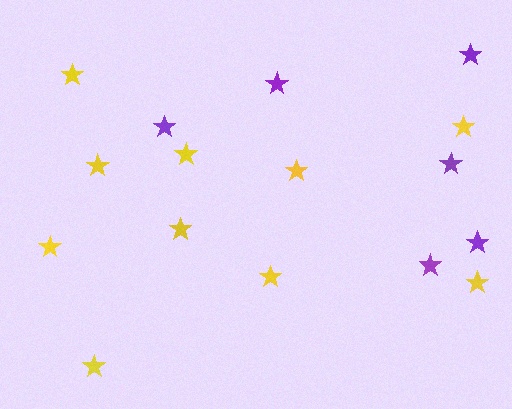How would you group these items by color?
There are 2 groups: one group of purple stars (6) and one group of yellow stars (10).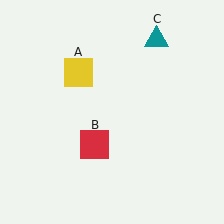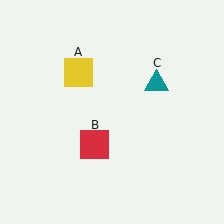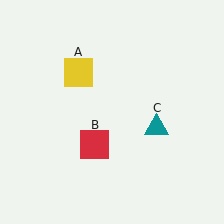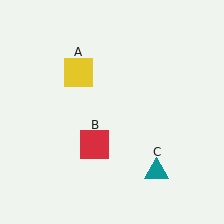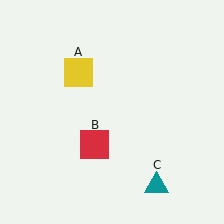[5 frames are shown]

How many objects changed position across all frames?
1 object changed position: teal triangle (object C).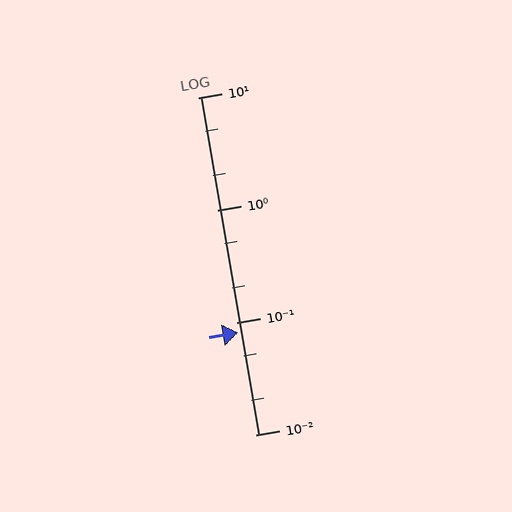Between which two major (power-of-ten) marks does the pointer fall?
The pointer is between 0.01 and 0.1.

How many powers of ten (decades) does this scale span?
The scale spans 3 decades, from 0.01 to 10.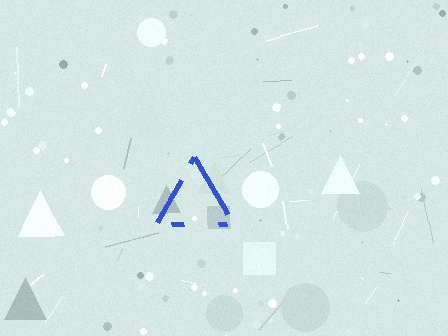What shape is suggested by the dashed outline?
The dashed outline suggests a triangle.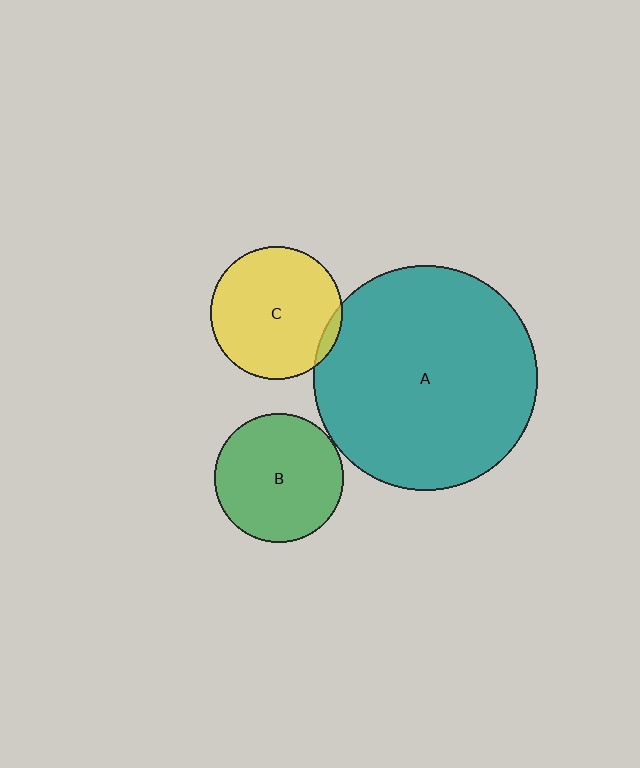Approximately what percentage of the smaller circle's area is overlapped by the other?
Approximately 5%.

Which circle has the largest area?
Circle A (teal).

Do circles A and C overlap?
Yes.